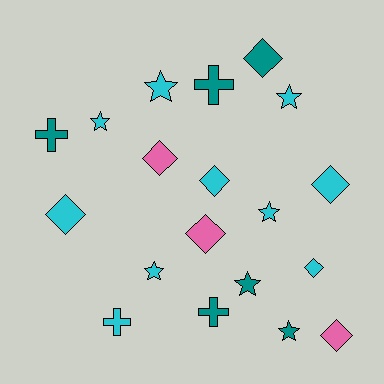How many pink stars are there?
There are no pink stars.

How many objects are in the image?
There are 19 objects.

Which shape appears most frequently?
Diamond, with 8 objects.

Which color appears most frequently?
Cyan, with 10 objects.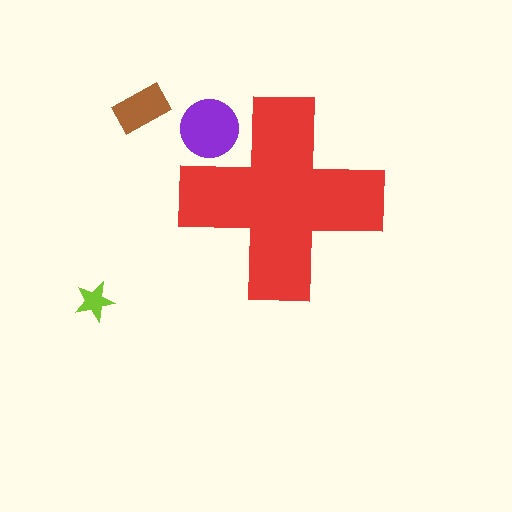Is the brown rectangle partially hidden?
No, the brown rectangle is fully visible.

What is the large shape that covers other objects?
A red cross.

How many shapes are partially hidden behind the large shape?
1 shape is partially hidden.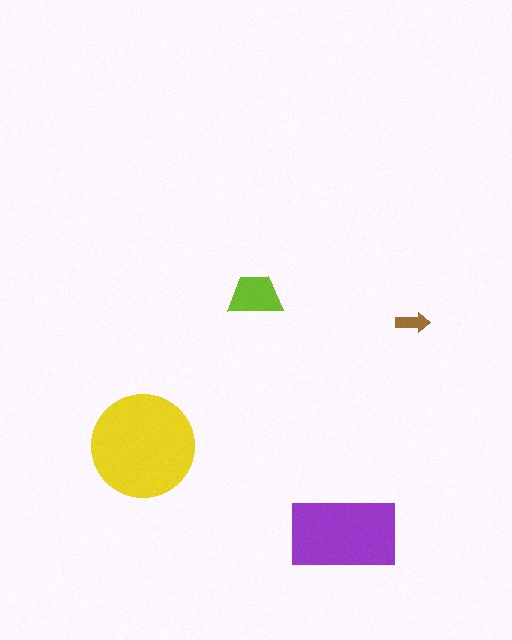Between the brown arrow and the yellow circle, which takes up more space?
The yellow circle.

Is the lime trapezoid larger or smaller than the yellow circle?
Smaller.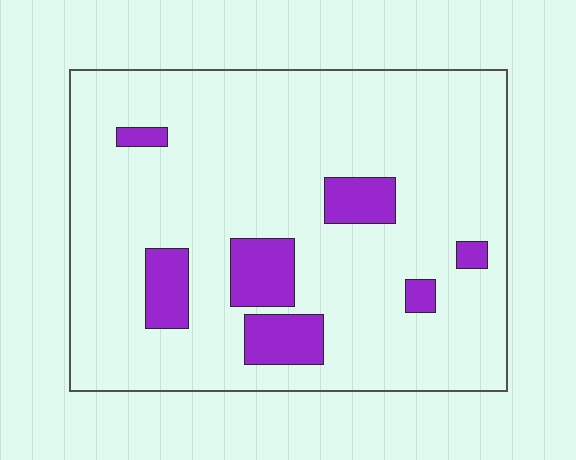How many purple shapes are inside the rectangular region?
7.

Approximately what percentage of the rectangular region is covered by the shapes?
Approximately 15%.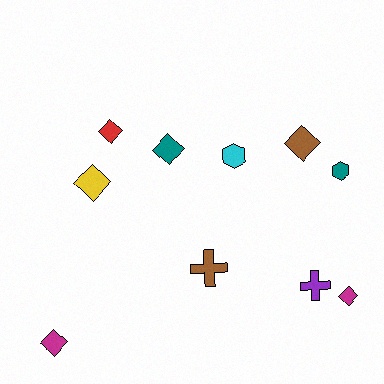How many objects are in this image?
There are 10 objects.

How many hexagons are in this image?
There are 2 hexagons.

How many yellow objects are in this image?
There is 1 yellow object.